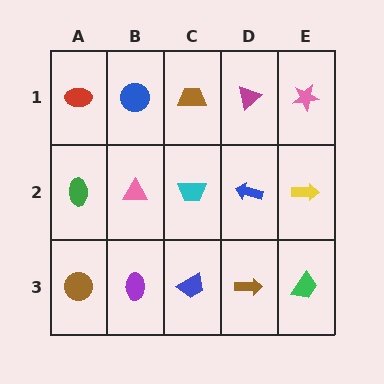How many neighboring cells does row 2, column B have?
4.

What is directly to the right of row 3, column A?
A purple ellipse.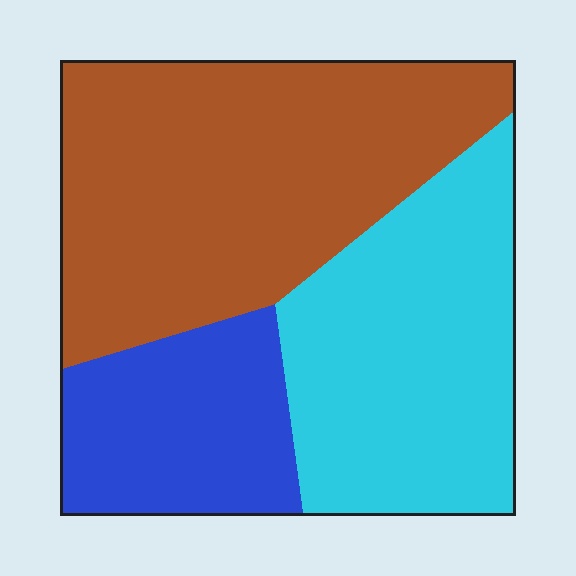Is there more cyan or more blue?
Cyan.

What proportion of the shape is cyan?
Cyan takes up between a quarter and a half of the shape.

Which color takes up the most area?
Brown, at roughly 45%.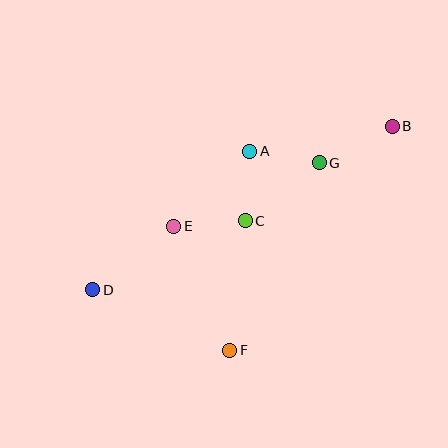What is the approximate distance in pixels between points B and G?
The distance between B and G is approximately 81 pixels.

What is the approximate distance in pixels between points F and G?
The distance between F and G is approximately 208 pixels.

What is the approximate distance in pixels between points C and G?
The distance between C and G is approximately 94 pixels.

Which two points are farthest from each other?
Points B and D are farthest from each other.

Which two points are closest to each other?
Points A and C are closest to each other.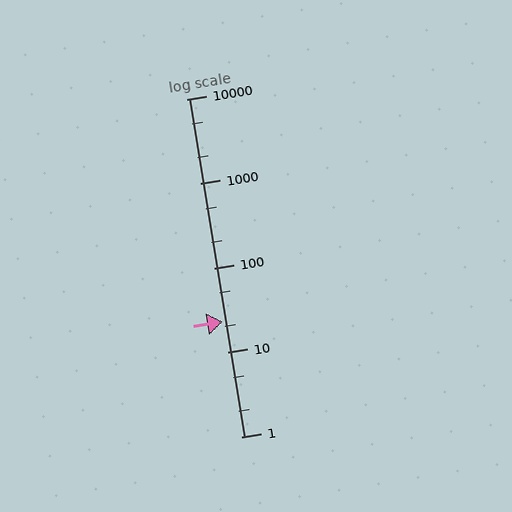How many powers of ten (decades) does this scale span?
The scale spans 4 decades, from 1 to 10000.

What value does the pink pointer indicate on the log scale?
The pointer indicates approximately 23.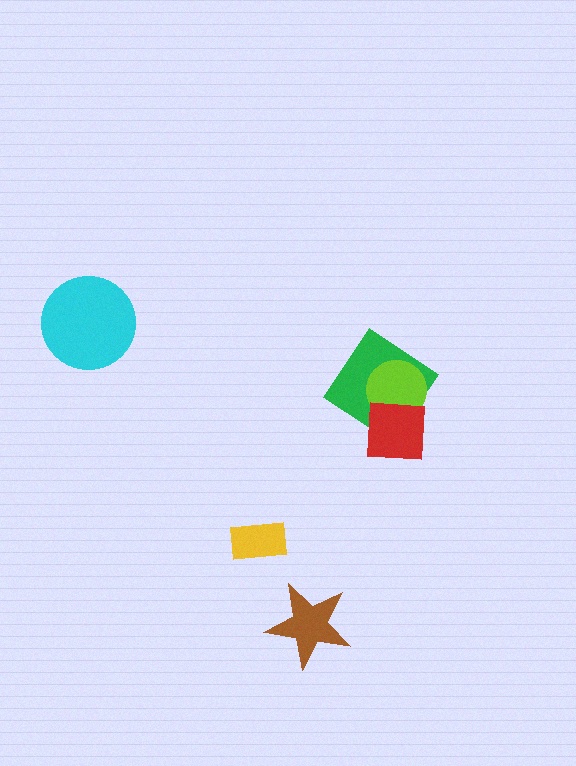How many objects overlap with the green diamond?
2 objects overlap with the green diamond.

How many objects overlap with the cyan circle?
0 objects overlap with the cyan circle.